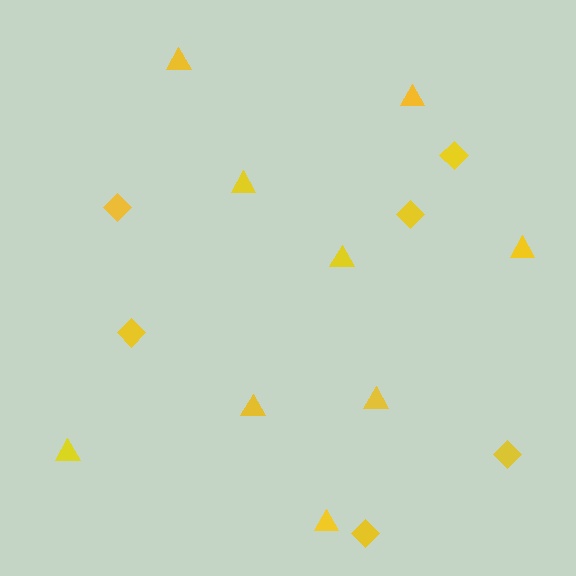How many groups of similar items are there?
There are 2 groups: one group of triangles (9) and one group of diamonds (6).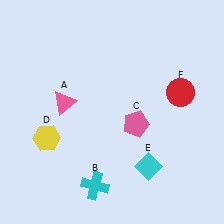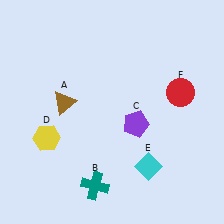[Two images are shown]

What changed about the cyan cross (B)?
In Image 1, B is cyan. In Image 2, it changed to teal.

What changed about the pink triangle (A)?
In Image 1, A is pink. In Image 2, it changed to brown.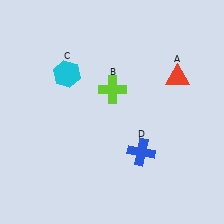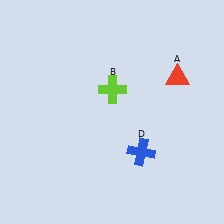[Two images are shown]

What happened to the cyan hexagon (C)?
The cyan hexagon (C) was removed in Image 2. It was in the top-left area of Image 1.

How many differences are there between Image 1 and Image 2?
There is 1 difference between the two images.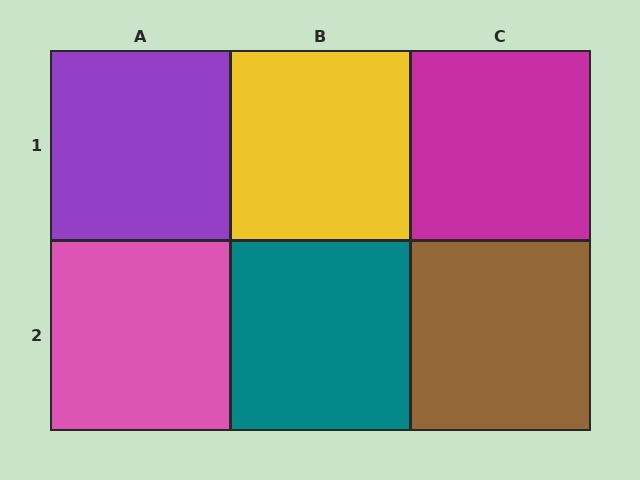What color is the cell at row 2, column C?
Brown.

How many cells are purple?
1 cell is purple.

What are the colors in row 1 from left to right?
Purple, yellow, magenta.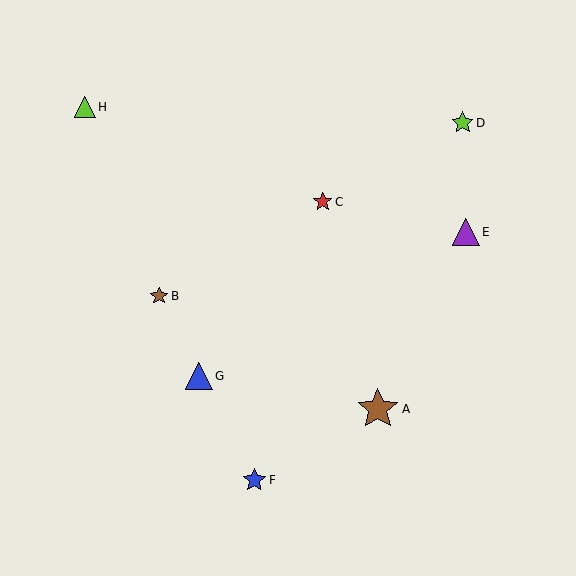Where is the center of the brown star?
The center of the brown star is at (378, 409).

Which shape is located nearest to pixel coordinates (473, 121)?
The lime star (labeled D) at (463, 123) is nearest to that location.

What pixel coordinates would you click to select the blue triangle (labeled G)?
Click at (199, 376) to select the blue triangle G.